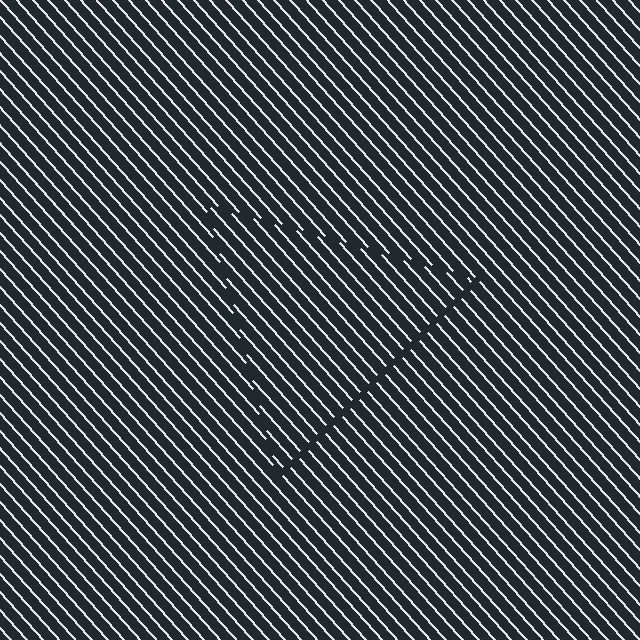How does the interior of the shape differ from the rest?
The interior of the shape contains the same grating, shifted by half a period — the contour is defined by the phase discontinuity where line-ends from the inner and outer gratings abut.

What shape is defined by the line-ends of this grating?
An illusory triangle. The interior of the shape contains the same grating, shifted by half a period — the contour is defined by the phase discontinuity where line-ends from the inner and outer gratings abut.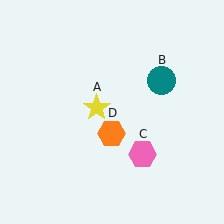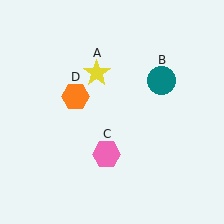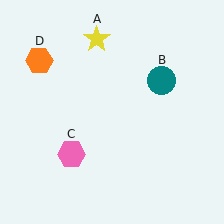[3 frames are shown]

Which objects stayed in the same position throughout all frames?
Teal circle (object B) remained stationary.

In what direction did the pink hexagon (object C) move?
The pink hexagon (object C) moved left.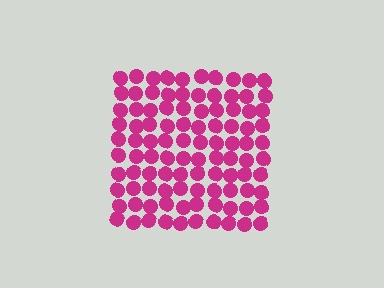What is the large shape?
The large shape is a square.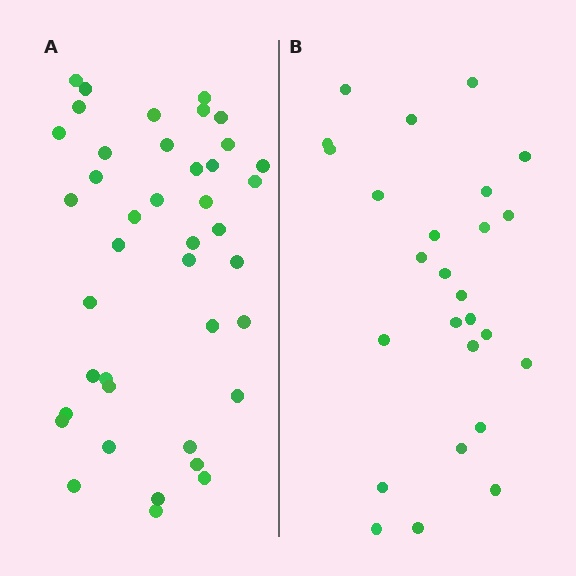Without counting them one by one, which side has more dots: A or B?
Region A (the left region) has more dots.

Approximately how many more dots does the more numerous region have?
Region A has approximately 15 more dots than region B.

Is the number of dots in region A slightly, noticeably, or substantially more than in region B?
Region A has substantially more. The ratio is roughly 1.6 to 1.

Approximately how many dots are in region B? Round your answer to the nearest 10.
About 30 dots. (The exact count is 26, which rounds to 30.)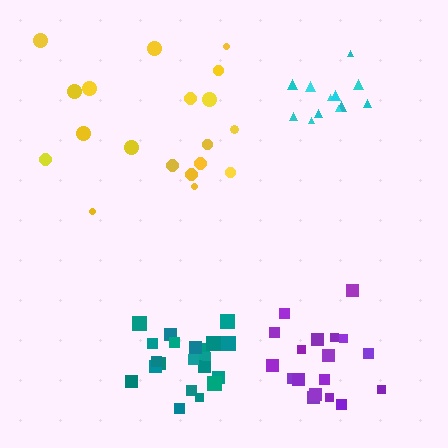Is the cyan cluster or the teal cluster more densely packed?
Teal.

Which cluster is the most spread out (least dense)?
Yellow.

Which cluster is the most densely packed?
Teal.